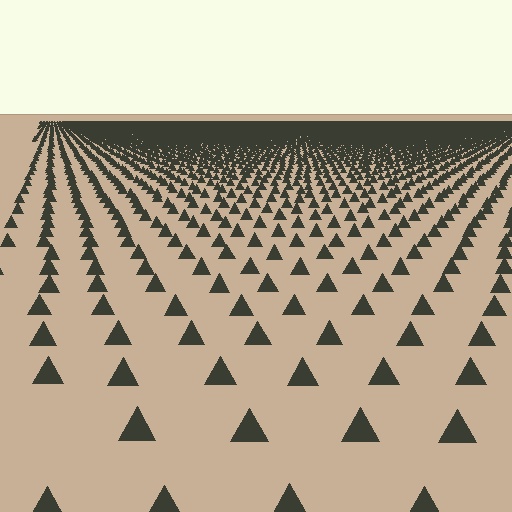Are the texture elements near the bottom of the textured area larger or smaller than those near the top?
Larger. Near the bottom, elements are closer to the viewer and appear at a bigger on-screen size.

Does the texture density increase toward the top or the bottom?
Density increases toward the top.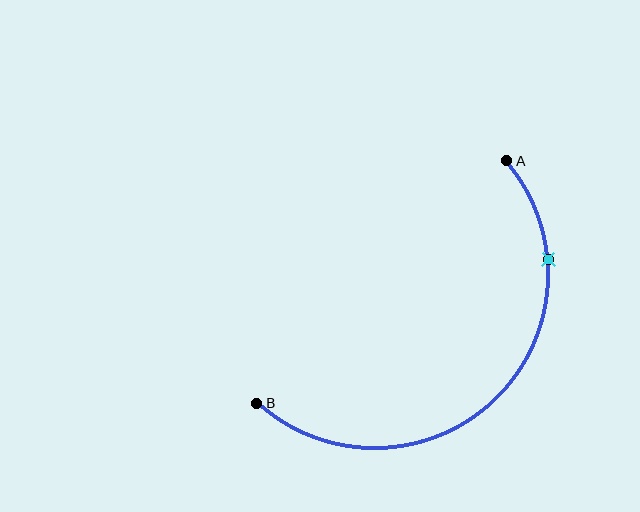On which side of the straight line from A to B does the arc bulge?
The arc bulges below and to the right of the straight line connecting A and B.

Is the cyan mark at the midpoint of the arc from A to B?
No. The cyan mark lies on the arc but is closer to endpoint A. The arc midpoint would be at the point on the curve equidistant along the arc from both A and B.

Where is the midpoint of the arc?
The arc midpoint is the point on the curve farthest from the straight line joining A and B. It sits below and to the right of that line.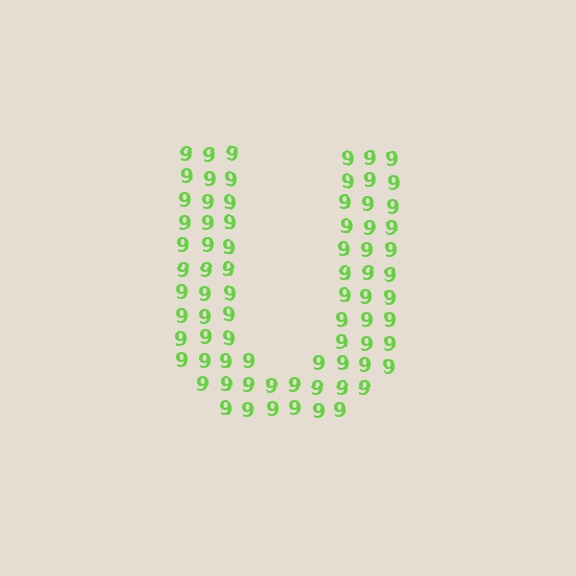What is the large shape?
The large shape is the letter U.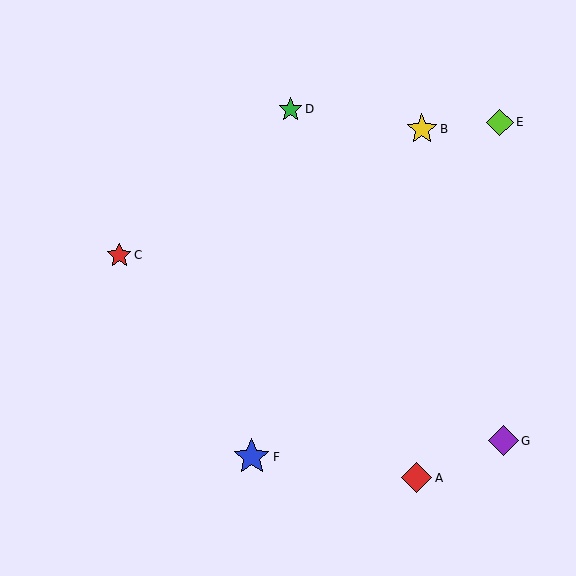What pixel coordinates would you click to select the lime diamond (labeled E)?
Click at (500, 122) to select the lime diamond E.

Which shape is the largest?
The blue star (labeled F) is the largest.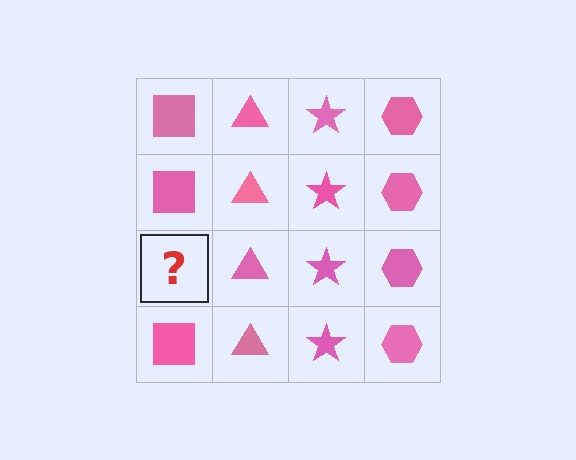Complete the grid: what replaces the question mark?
The question mark should be replaced with a pink square.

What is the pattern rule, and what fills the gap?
The rule is that each column has a consistent shape. The gap should be filled with a pink square.